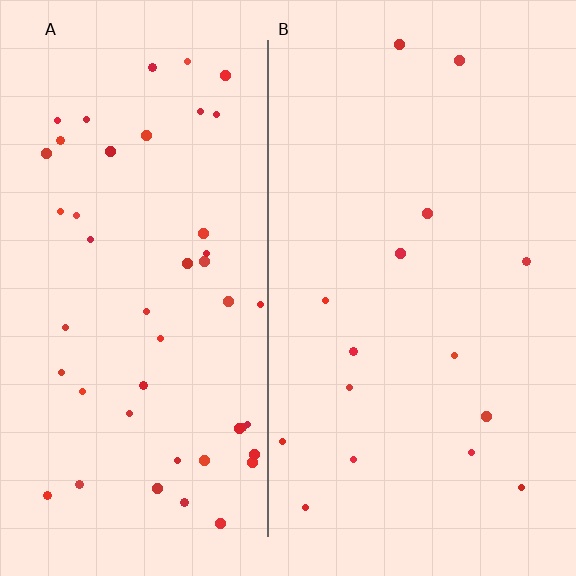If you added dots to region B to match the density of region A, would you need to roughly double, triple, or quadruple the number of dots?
Approximately triple.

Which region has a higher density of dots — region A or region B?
A (the left).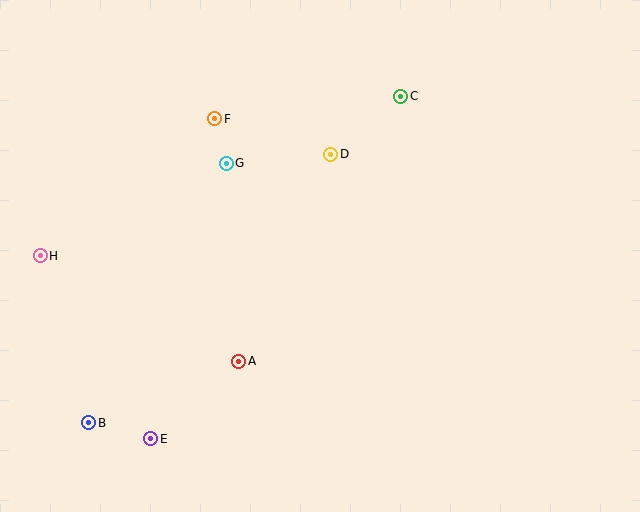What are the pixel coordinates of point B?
Point B is at (89, 423).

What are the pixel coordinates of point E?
Point E is at (151, 439).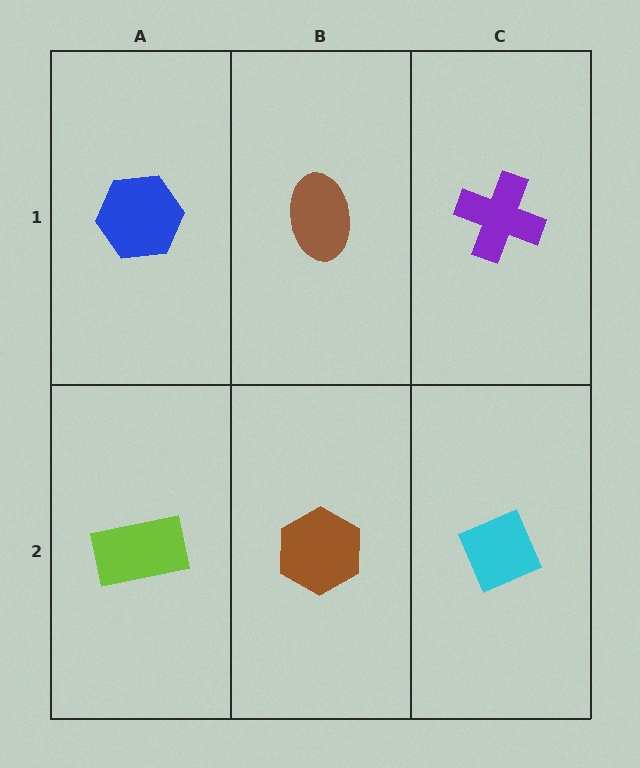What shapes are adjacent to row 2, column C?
A purple cross (row 1, column C), a brown hexagon (row 2, column B).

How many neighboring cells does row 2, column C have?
2.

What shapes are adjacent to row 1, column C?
A cyan diamond (row 2, column C), a brown ellipse (row 1, column B).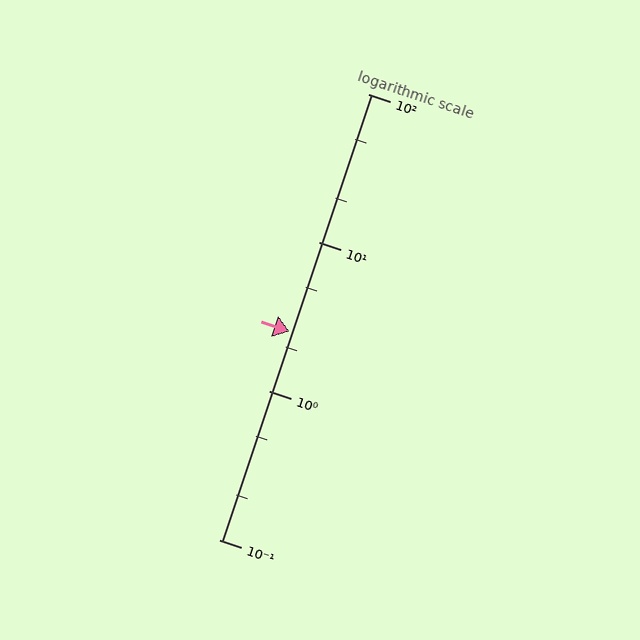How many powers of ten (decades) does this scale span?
The scale spans 3 decades, from 0.1 to 100.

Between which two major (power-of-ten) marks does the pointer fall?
The pointer is between 1 and 10.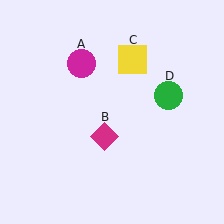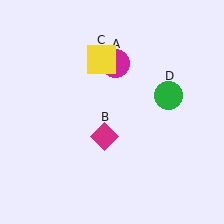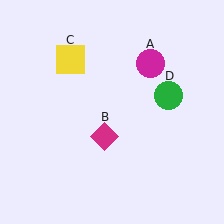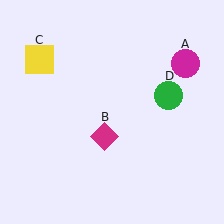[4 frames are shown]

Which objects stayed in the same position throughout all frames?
Magenta diamond (object B) and green circle (object D) remained stationary.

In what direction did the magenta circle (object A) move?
The magenta circle (object A) moved right.